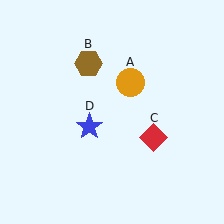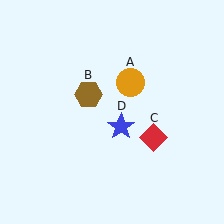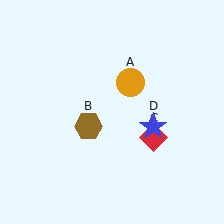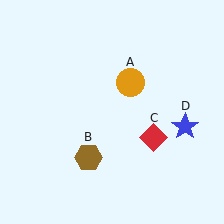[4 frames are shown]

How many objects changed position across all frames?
2 objects changed position: brown hexagon (object B), blue star (object D).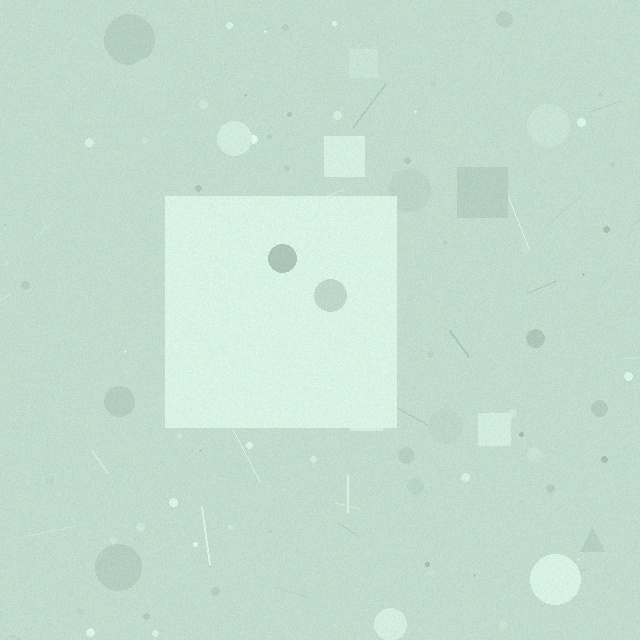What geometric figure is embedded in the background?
A square is embedded in the background.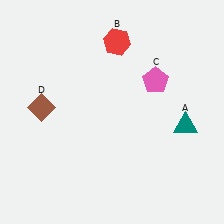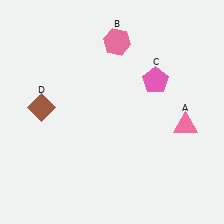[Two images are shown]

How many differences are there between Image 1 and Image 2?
There are 2 differences between the two images.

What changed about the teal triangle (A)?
In Image 1, A is teal. In Image 2, it changed to pink.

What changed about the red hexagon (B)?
In Image 1, B is red. In Image 2, it changed to pink.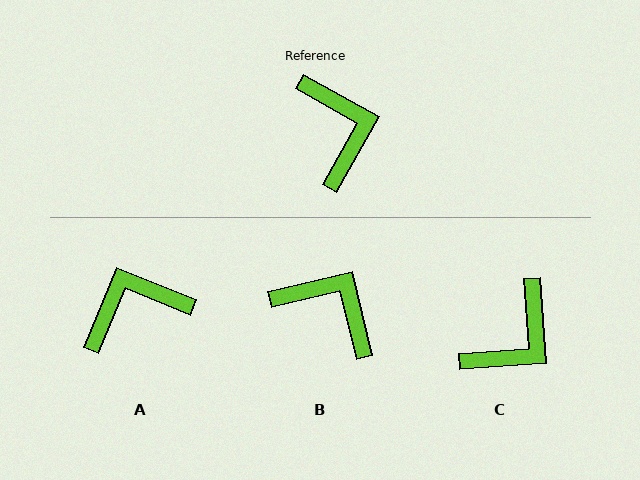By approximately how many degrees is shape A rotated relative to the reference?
Approximately 97 degrees counter-clockwise.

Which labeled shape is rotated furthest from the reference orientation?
A, about 97 degrees away.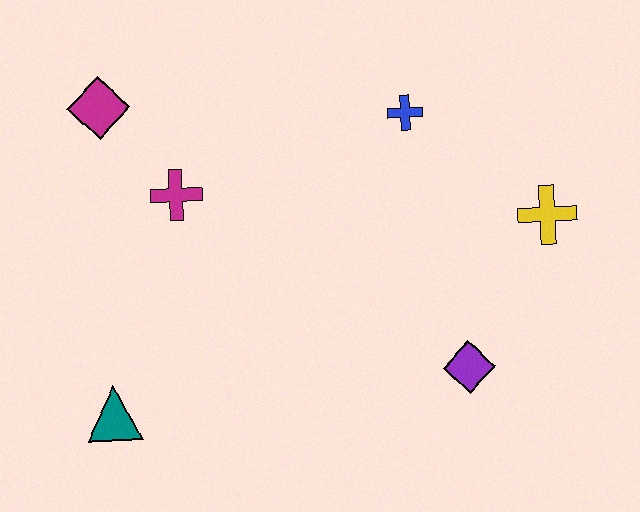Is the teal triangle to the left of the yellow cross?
Yes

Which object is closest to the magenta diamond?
The magenta cross is closest to the magenta diamond.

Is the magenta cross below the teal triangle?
No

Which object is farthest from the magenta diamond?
The yellow cross is farthest from the magenta diamond.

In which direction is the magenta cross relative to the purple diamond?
The magenta cross is to the left of the purple diamond.